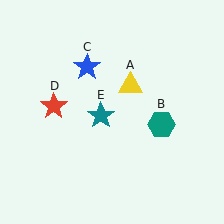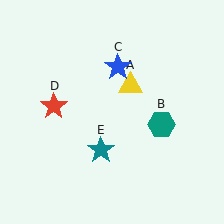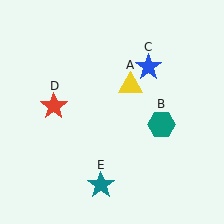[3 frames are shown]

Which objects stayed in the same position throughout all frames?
Yellow triangle (object A) and teal hexagon (object B) and red star (object D) remained stationary.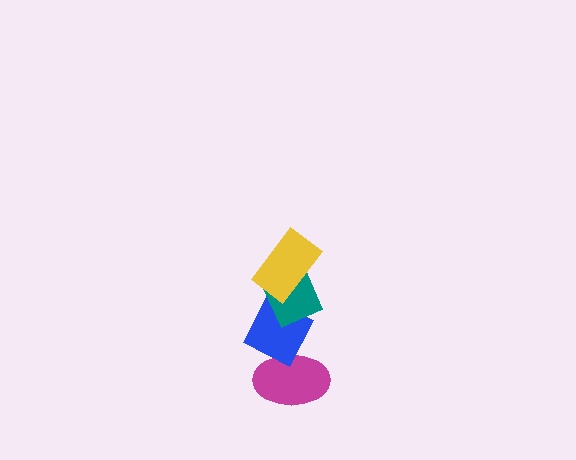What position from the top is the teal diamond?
The teal diamond is 2nd from the top.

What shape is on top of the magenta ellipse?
The blue diamond is on top of the magenta ellipse.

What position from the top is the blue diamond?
The blue diamond is 3rd from the top.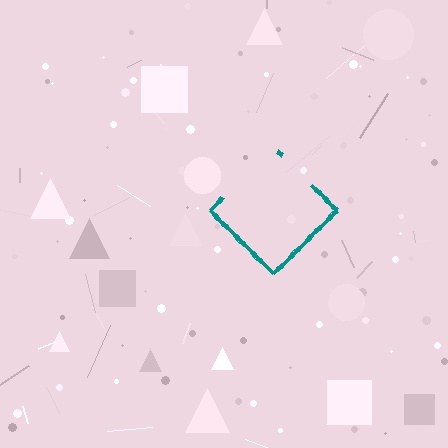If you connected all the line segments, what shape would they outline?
They would outline a diamond.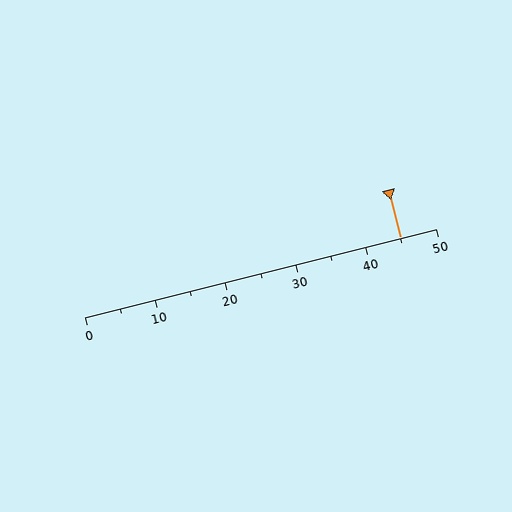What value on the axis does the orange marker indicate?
The marker indicates approximately 45.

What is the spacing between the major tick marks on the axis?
The major ticks are spaced 10 apart.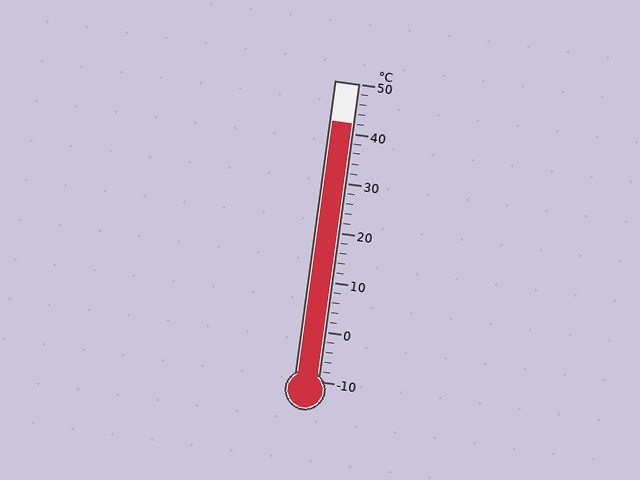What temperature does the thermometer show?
The thermometer shows approximately 42°C.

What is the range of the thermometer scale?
The thermometer scale ranges from -10°C to 50°C.